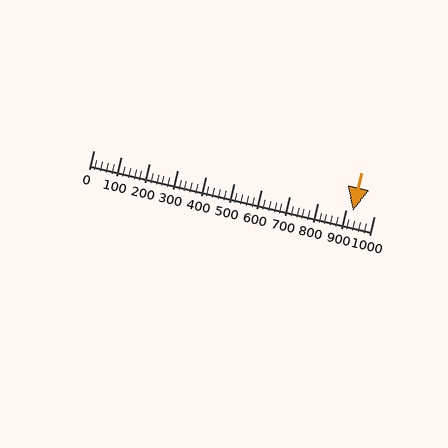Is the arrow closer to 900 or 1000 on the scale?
The arrow is closer to 900.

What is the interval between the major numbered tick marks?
The major tick marks are spaced 100 units apart.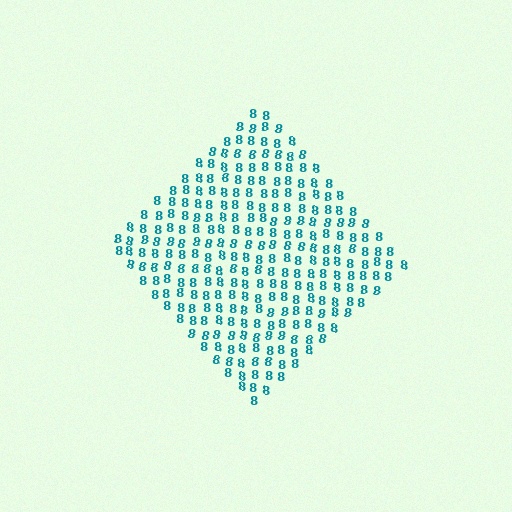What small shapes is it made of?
It is made of small digit 8's.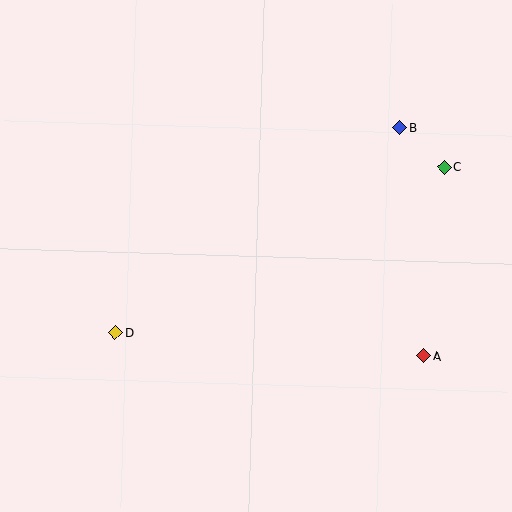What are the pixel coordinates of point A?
Point A is at (424, 356).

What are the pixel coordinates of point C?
Point C is at (444, 167).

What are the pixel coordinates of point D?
Point D is at (115, 332).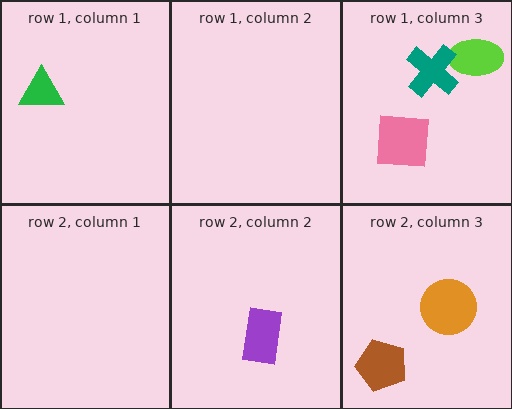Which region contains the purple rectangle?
The row 2, column 2 region.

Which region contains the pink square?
The row 1, column 3 region.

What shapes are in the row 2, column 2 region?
The purple rectangle.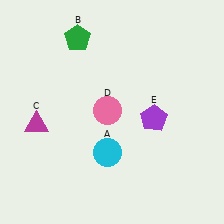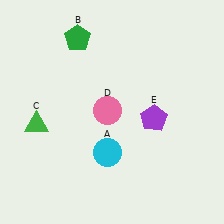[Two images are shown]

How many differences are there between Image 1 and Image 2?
There is 1 difference between the two images.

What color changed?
The triangle (C) changed from magenta in Image 1 to green in Image 2.